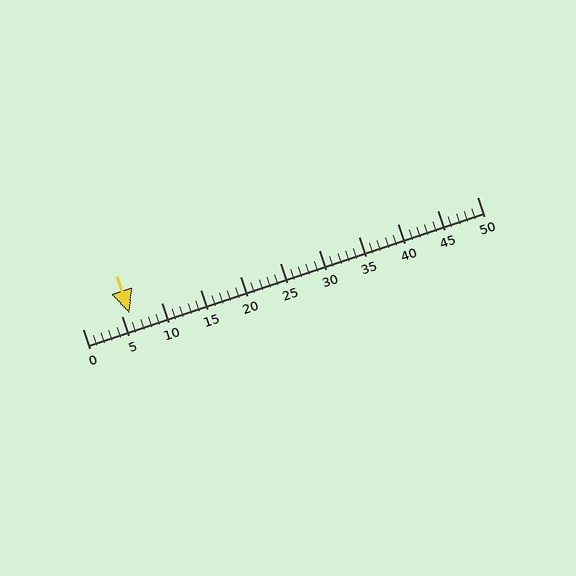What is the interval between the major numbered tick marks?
The major tick marks are spaced 5 units apart.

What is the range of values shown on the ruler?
The ruler shows values from 0 to 50.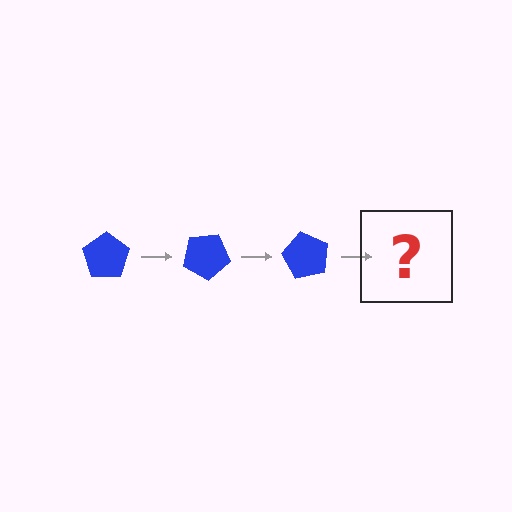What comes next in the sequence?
The next element should be a blue pentagon rotated 90 degrees.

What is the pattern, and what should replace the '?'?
The pattern is that the pentagon rotates 30 degrees each step. The '?' should be a blue pentagon rotated 90 degrees.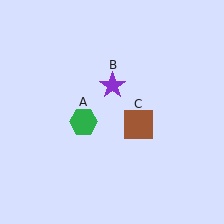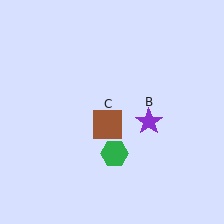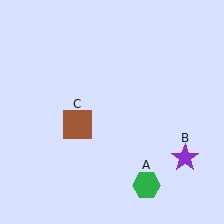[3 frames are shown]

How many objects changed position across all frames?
3 objects changed position: green hexagon (object A), purple star (object B), brown square (object C).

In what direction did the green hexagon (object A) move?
The green hexagon (object A) moved down and to the right.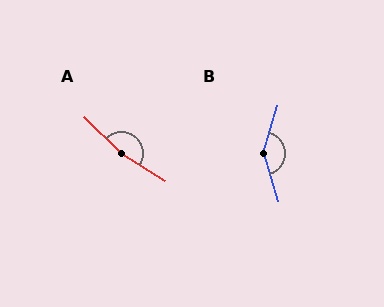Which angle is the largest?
A, at approximately 168 degrees.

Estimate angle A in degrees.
Approximately 168 degrees.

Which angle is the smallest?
B, at approximately 147 degrees.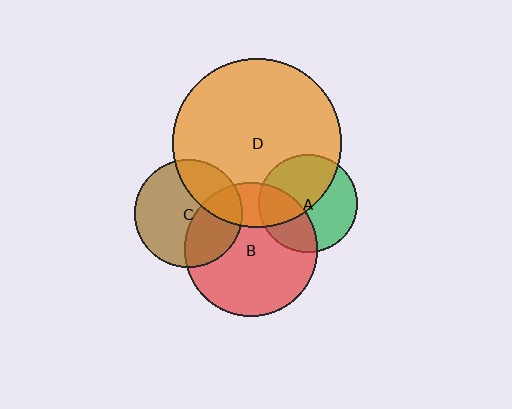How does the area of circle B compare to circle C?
Approximately 1.5 times.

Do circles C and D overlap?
Yes.